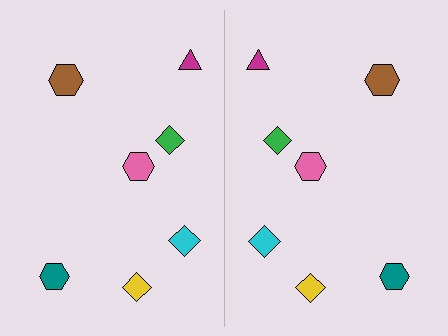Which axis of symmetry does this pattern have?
The pattern has a vertical axis of symmetry running through the center of the image.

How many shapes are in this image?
There are 14 shapes in this image.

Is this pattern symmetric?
Yes, this pattern has bilateral (reflection) symmetry.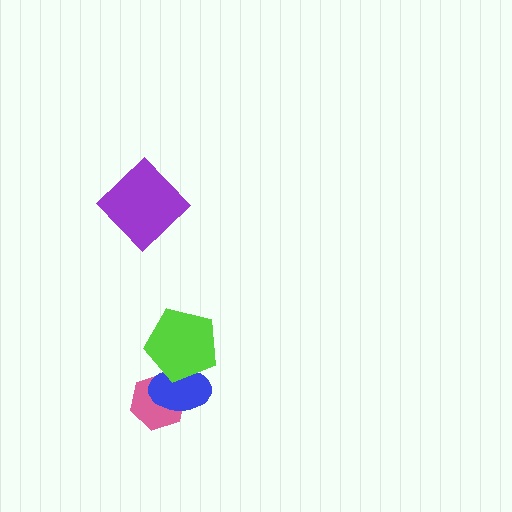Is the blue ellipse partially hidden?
Yes, it is partially covered by another shape.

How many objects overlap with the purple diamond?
0 objects overlap with the purple diamond.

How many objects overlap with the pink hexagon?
1 object overlaps with the pink hexagon.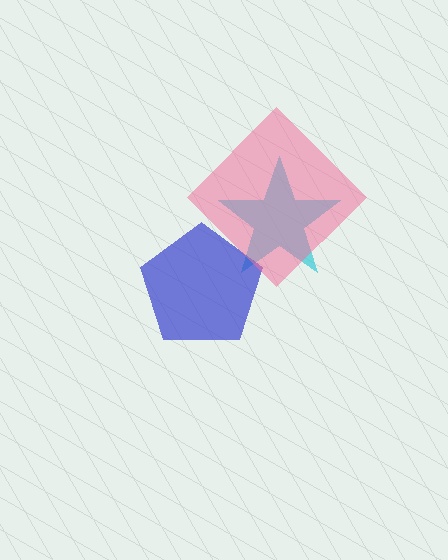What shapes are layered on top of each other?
The layered shapes are: a cyan star, a blue pentagon, a pink diamond.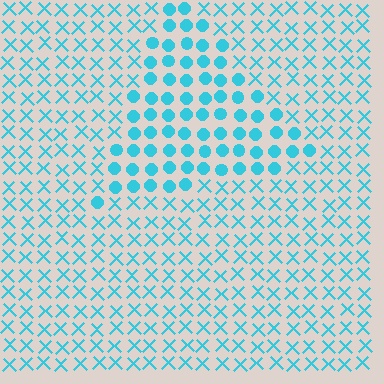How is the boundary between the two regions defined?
The boundary is defined by a change in element shape: circles inside vs. X marks outside. All elements share the same color and spacing.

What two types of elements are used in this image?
The image uses circles inside the triangle region and X marks outside it.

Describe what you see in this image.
The image is filled with small cyan elements arranged in a uniform grid. A triangle-shaped region contains circles, while the surrounding area contains X marks. The boundary is defined purely by the change in element shape.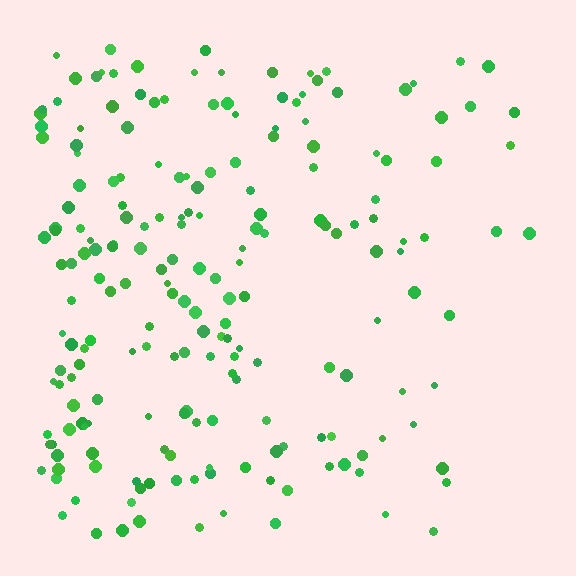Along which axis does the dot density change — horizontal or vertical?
Horizontal.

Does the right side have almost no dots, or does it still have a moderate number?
Still a moderate number, just noticeably fewer than the left.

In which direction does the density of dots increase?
From right to left, with the left side densest.